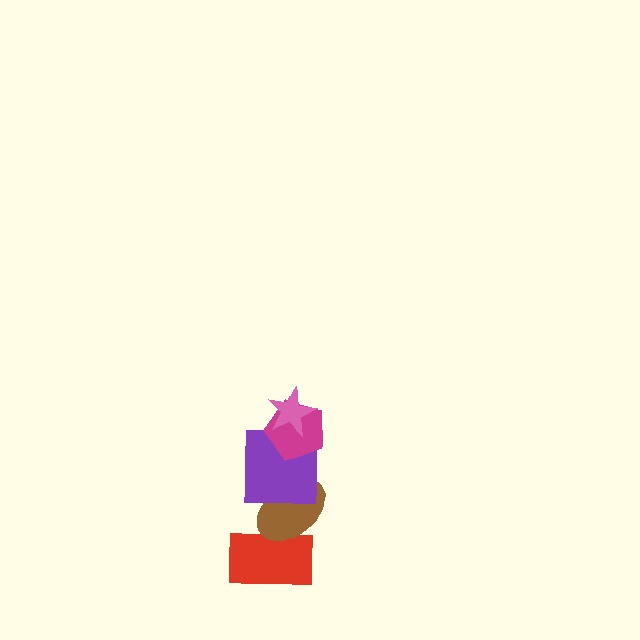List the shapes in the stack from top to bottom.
From top to bottom: the pink star, the magenta pentagon, the purple square, the brown ellipse, the red rectangle.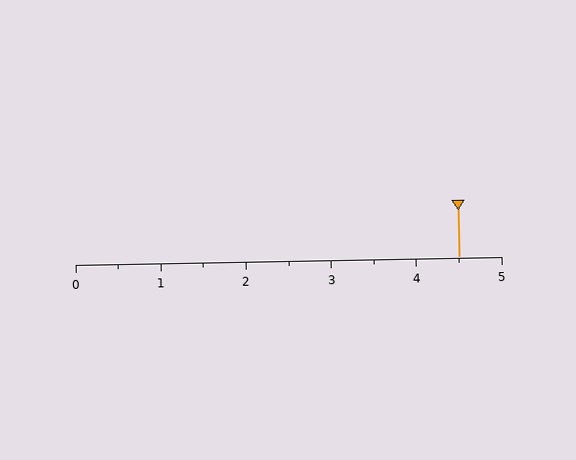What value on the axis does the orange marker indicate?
The marker indicates approximately 4.5.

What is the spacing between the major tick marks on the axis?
The major ticks are spaced 1 apart.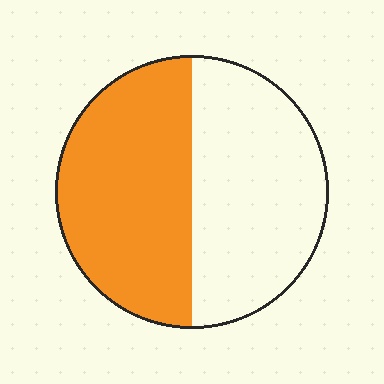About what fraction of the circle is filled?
About one half (1/2).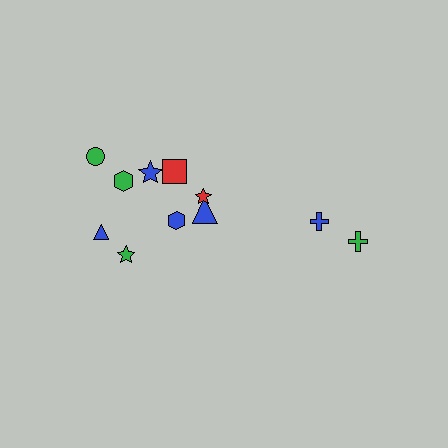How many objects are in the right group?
There are 3 objects.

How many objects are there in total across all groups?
There are 11 objects.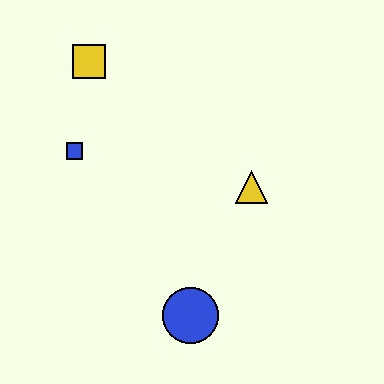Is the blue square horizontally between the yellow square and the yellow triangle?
No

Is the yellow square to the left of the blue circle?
Yes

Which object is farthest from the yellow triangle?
The yellow square is farthest from the yellow triangle.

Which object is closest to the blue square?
The yellow square is closest to the blue square.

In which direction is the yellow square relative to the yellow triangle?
The yellow square is to the left of the yellow triangle.